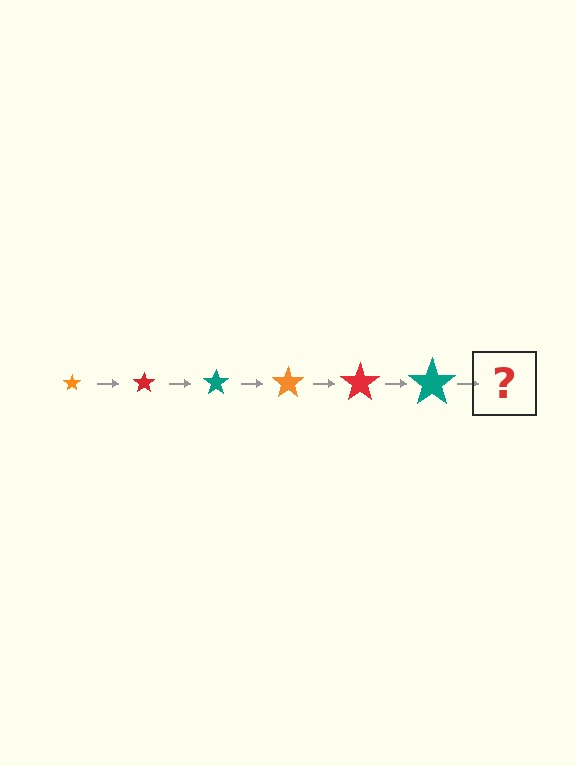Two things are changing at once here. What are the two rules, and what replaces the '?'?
The two rules are that the star grows larger each step and the color cycles through orange, red, and teal. The '?' should be an orange star, larger than the previous one.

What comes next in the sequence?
The next element should be an orange star, larger than the previous one.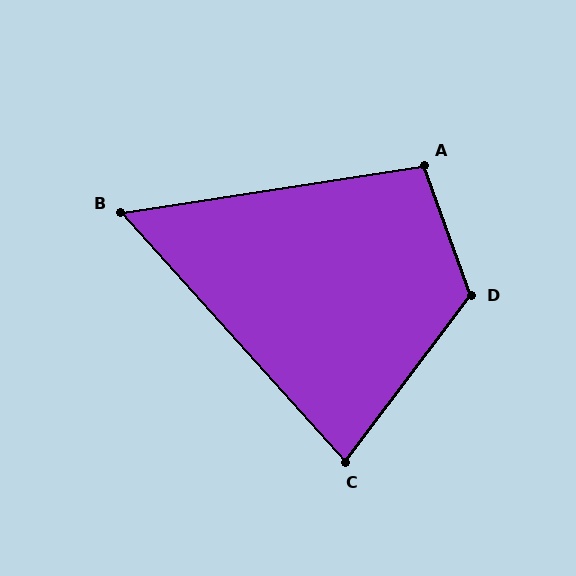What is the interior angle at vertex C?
Approximately 79 degrees (acute).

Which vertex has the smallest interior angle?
B, at approximately 57 degrees.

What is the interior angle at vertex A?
Approximately 101 degrees (obtuse).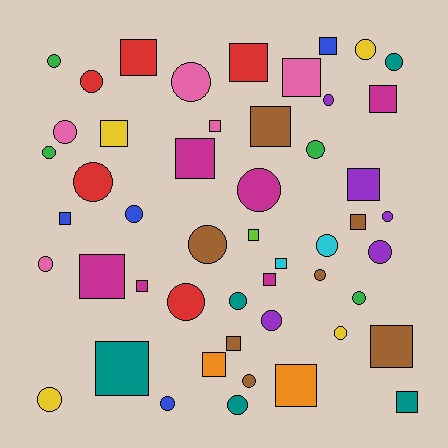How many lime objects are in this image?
There is 1 lime object.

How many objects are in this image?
There are 50 objects.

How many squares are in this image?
There are 23 squares.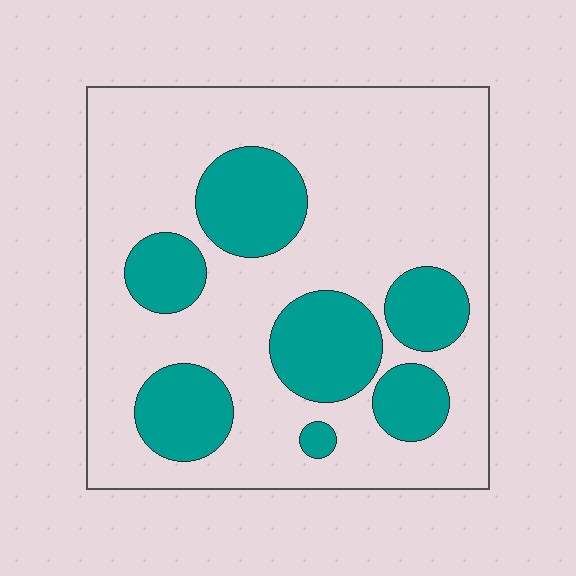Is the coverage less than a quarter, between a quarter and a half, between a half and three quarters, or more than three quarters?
Between a quarter and a half.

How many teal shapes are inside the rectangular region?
7.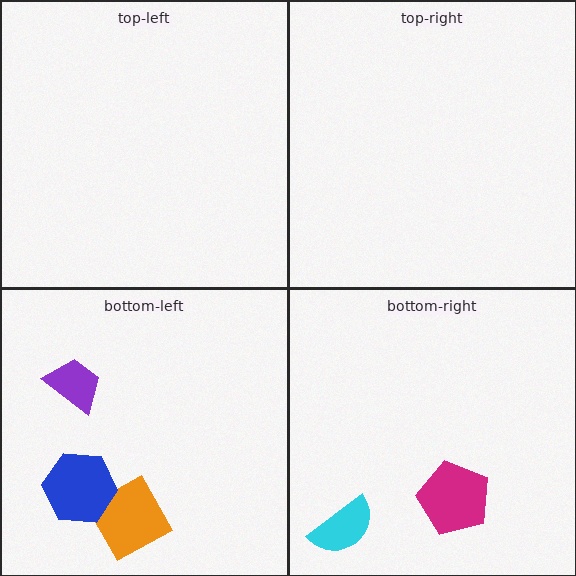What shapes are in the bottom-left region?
The purple trapezoid, the orange diamond, the blue hexagon.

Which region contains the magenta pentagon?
The bottom-right region.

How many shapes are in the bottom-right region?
2.